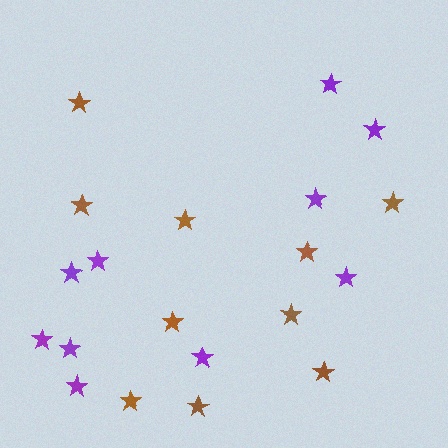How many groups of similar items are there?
There are 2 groups: one group of purple stars (10) and one group of brown stars (10).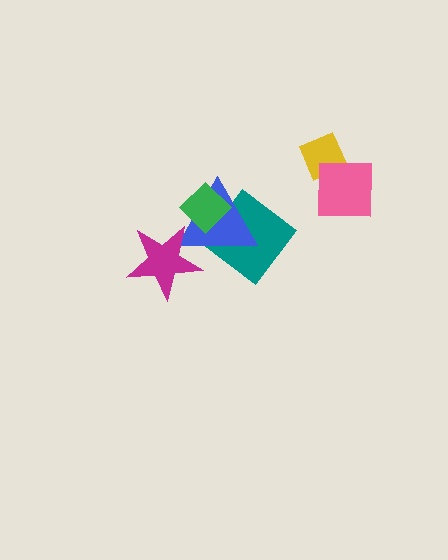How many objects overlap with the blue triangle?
3 objects overlap with the blue triangle.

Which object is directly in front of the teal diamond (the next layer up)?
The blue triangle is directly in front of the teal diamond.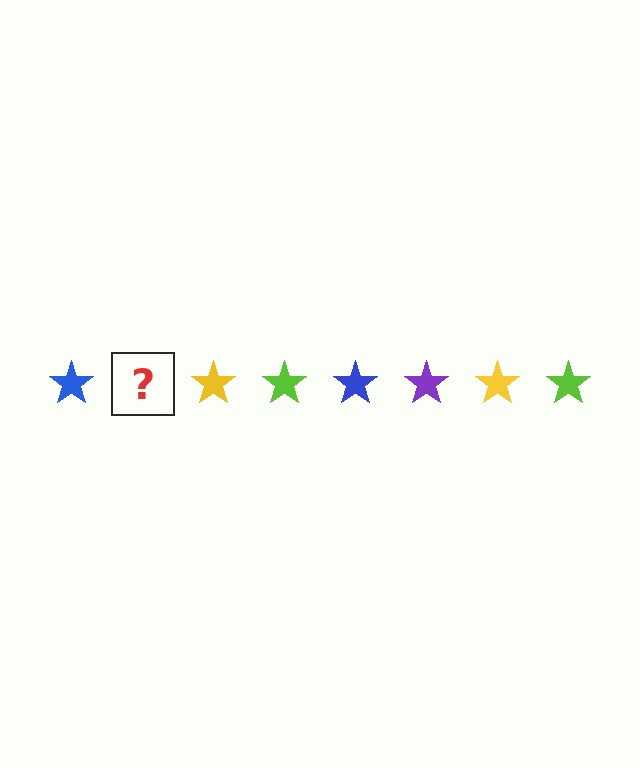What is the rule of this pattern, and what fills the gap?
The rule is that the pattern cycles through blue, purple, yellow, lime stars. The gap should be filled with a purple star.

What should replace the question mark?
The question mark should be replaced with a purple star.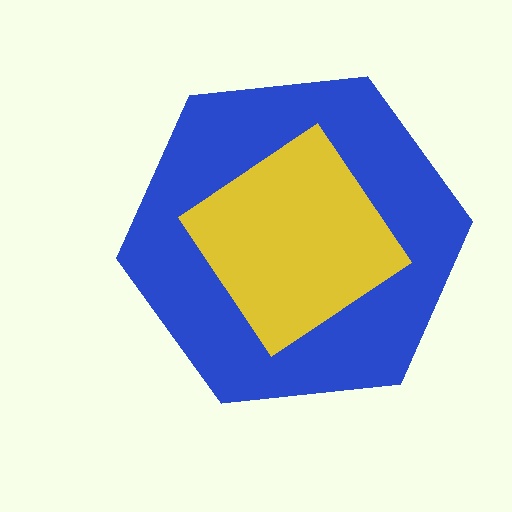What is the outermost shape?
The blue hexagon.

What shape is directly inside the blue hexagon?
The yellow diamond.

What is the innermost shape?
The yellow diamond.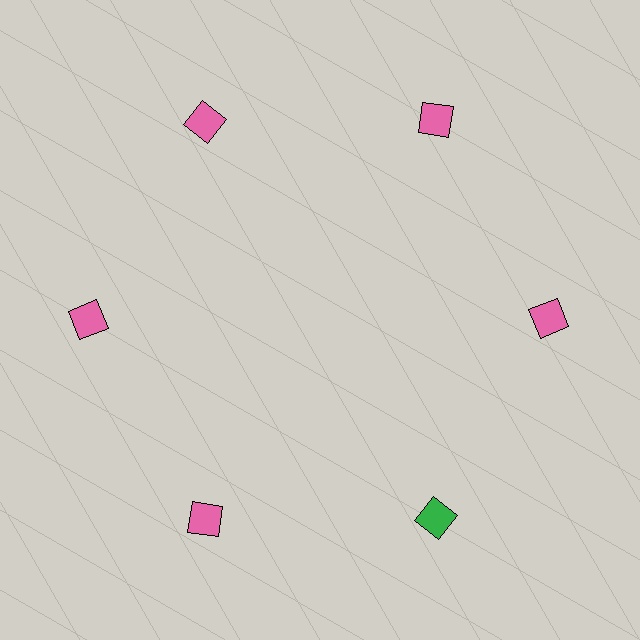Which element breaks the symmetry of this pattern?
The green diamond at roughly the 5 o'clock position breaks the symmetry. All other shapes are pink diamonds.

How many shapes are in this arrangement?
There are 6 shapes arranged in a ring pattern.